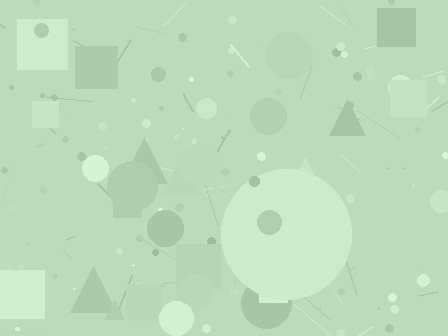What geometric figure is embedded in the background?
A circle is embedded in the background.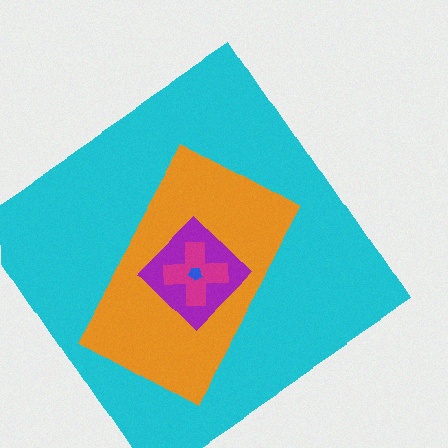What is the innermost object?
The blue pentagon.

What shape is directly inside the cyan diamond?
The orange rectangle.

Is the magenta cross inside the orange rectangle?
Yes.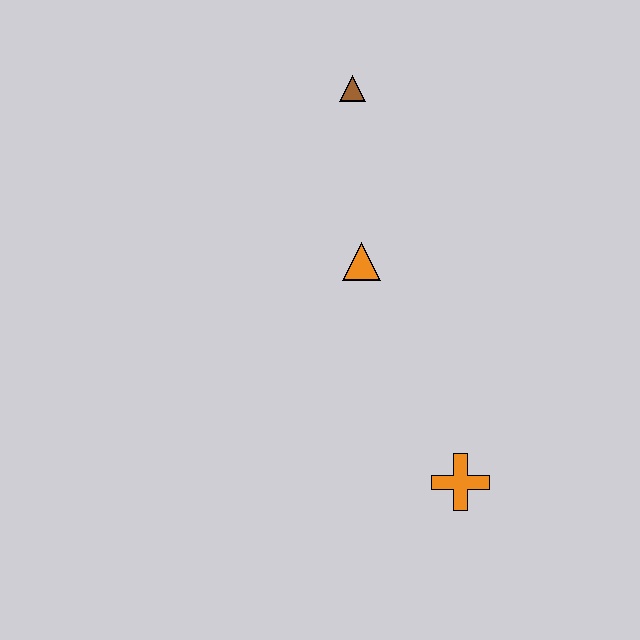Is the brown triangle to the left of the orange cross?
Yes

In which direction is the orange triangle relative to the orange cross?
The orange triangle is above the orange cross.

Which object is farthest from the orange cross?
The brown triangle is farthest from the orange cross.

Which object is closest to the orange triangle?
The brown triangle is closest to the orange triangle.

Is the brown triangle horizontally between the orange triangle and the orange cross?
No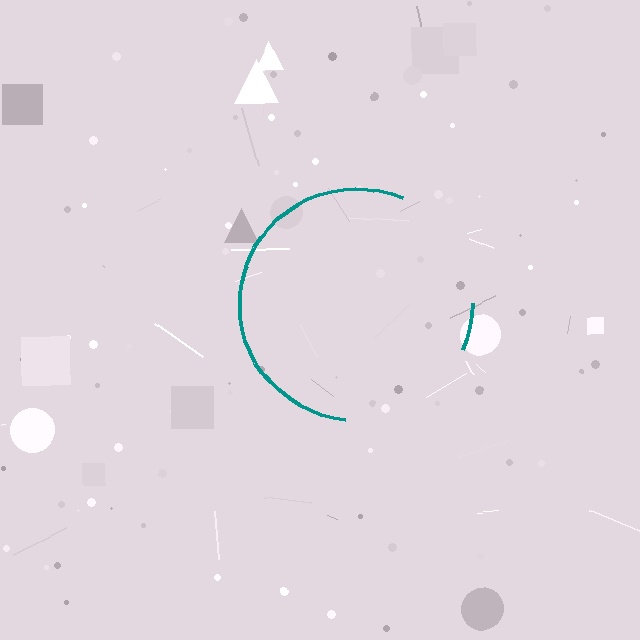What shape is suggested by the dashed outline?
The dashed outline suggests a circle.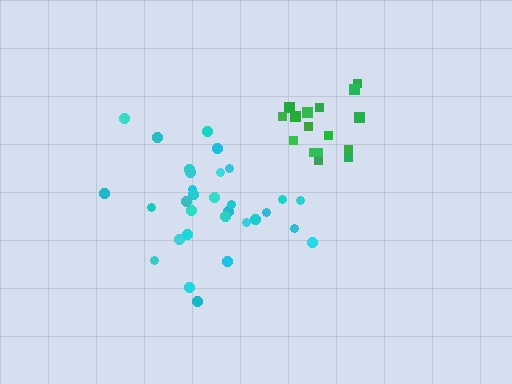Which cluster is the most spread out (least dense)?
Cyan.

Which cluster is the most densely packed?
Green.